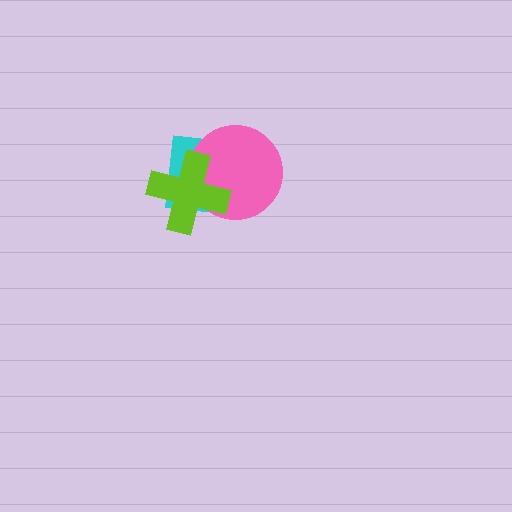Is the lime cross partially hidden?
No, no other shape covers it.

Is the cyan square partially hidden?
Yes, it is partially covered by another shape.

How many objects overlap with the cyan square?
2 objects overlap with the cyan square.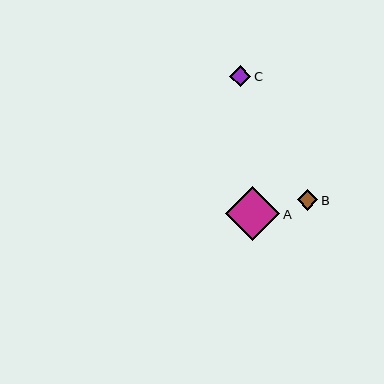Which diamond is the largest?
Diamond A is the largest with a size of approximately 54 pixels.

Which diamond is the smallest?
Diamond B is the smallest with a size of approximately 21 pixels.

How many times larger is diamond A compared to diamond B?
Diamond A is approximately 2.6 times the size of diamond B.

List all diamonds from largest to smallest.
From largest to smallest: A, C, B.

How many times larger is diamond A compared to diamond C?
Diamond A is approximately 2.5 times the size of diamond C.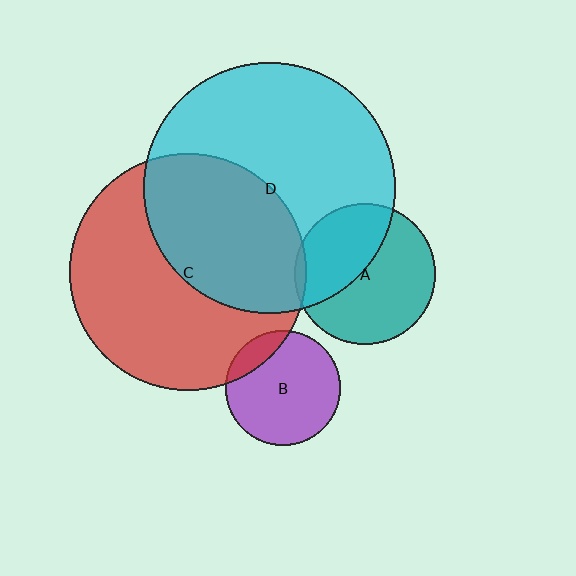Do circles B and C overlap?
Yes.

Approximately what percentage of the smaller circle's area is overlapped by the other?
Approximately 15%.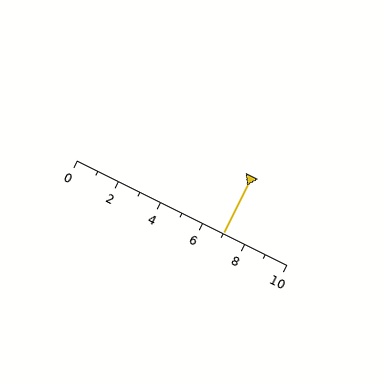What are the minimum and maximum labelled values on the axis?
The axis runs from 0 to 10.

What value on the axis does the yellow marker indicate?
The marker indicates approximately 7.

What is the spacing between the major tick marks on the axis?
The major ticks are spaced 2 apart.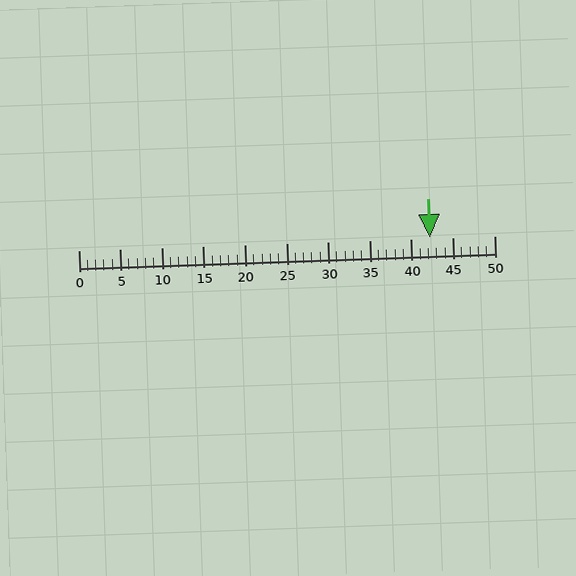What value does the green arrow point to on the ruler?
The green arrow points to approximately 42.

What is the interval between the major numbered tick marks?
The major tick marks are spaced 5 units apart.